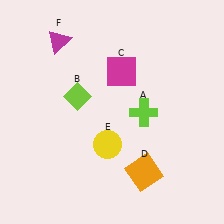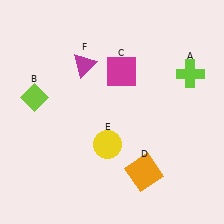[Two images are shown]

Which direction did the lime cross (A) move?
The lime cross (A) moved right.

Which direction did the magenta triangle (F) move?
The magenta triangle (F) moved right.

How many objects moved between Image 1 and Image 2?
3 objects moved between the two images.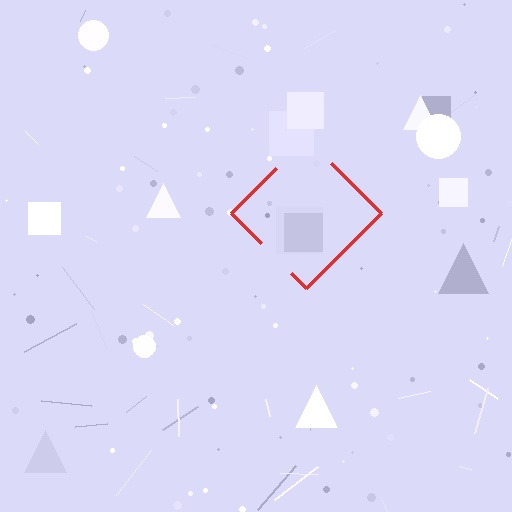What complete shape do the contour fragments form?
The contour fragments form a diamond.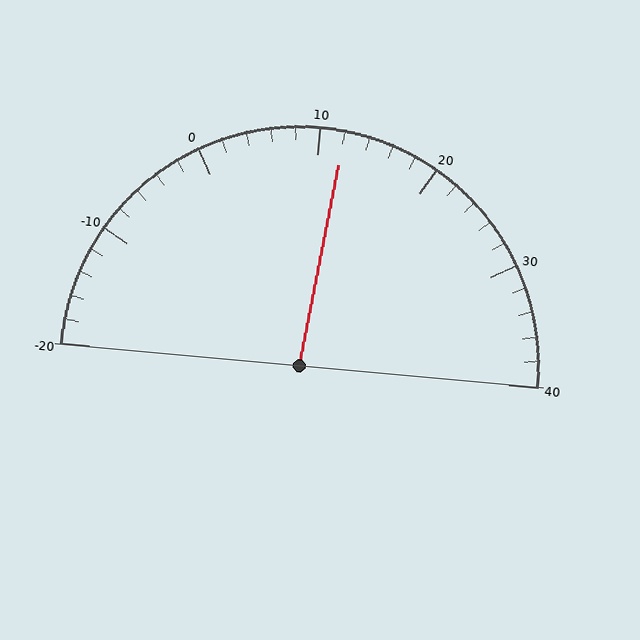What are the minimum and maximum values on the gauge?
The gauge ranges from -20 to 40.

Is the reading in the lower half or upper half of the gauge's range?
The reading is in the upper half of the range (-20 to 40).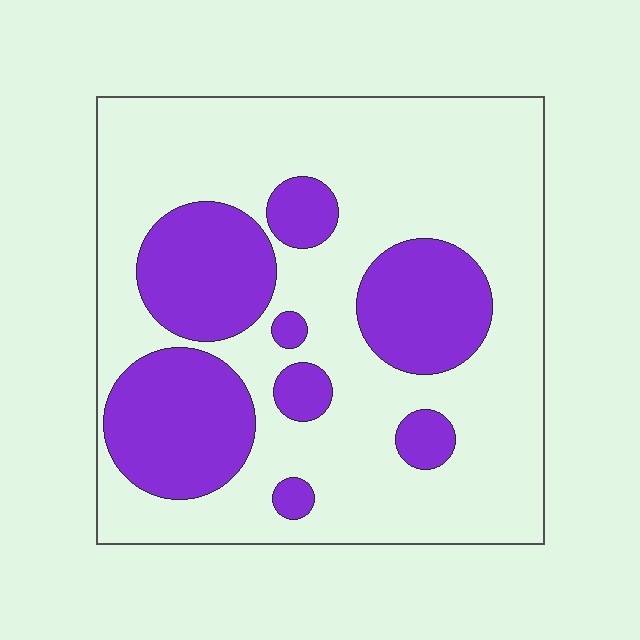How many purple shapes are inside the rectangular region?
8.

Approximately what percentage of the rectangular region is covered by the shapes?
Approximately 30%.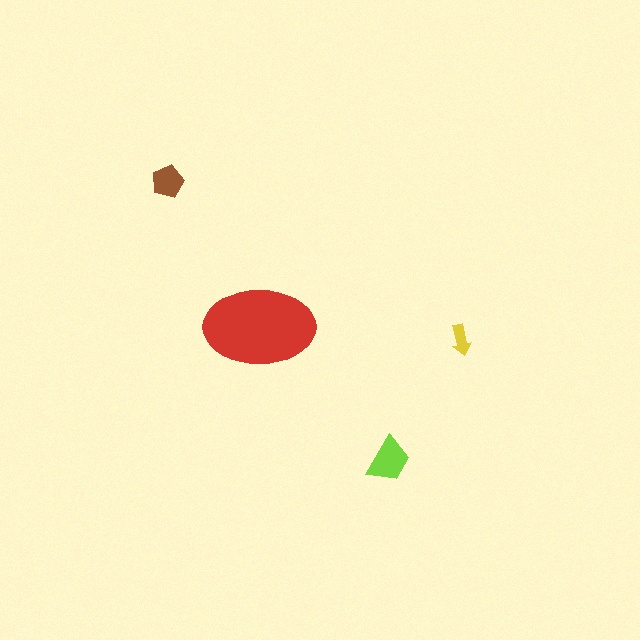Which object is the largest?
The red ellipse.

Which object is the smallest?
The yellow arrow.